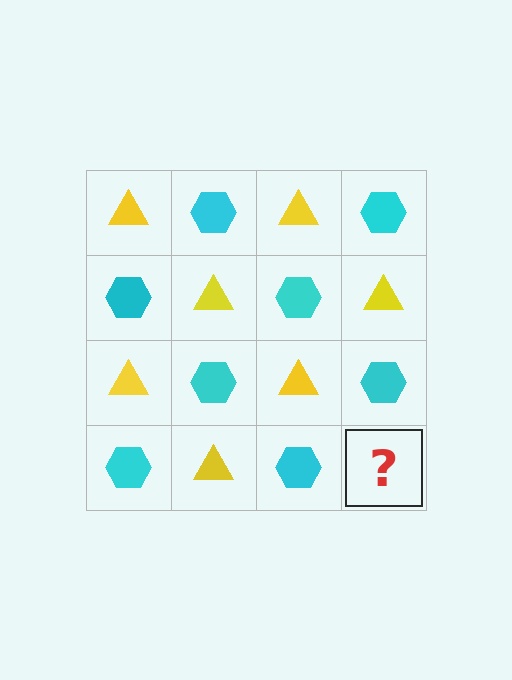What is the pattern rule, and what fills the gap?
The rule is that it alternates yellow triangle and cyan hexagon in a checkerboard pattern. The gap should be filled with a yellow triangle.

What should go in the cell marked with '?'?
The missing cell should contain a yellow triangle.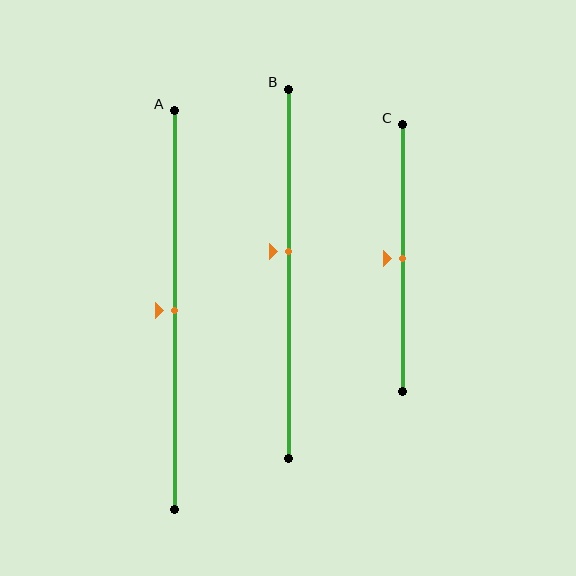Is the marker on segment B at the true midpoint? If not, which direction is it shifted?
No, the marker on segment B is shifted upward by about 6% of the segment length.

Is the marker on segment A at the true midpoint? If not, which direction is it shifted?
Yes, the marker on segment A is at the true midpoint.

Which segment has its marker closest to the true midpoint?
Segment A has its marker closest to the true midpoint.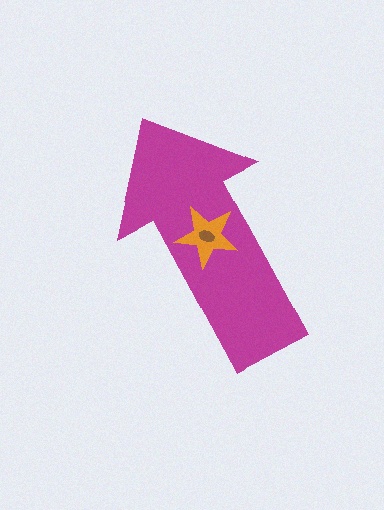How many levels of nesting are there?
3.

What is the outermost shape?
The magenta arrow.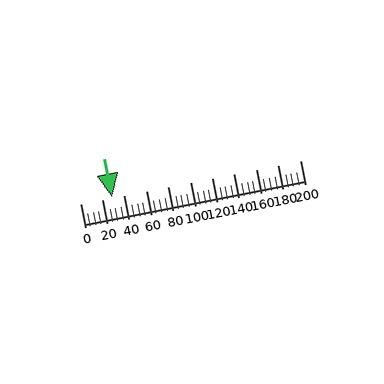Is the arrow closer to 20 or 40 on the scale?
The arrow is closer to 20.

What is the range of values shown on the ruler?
The ruler shows values from 0 to 200.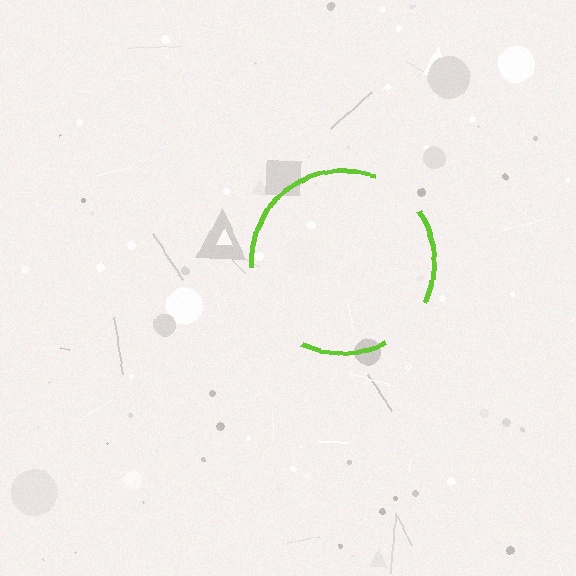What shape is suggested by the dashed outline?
The dashed outline suggests a circle.